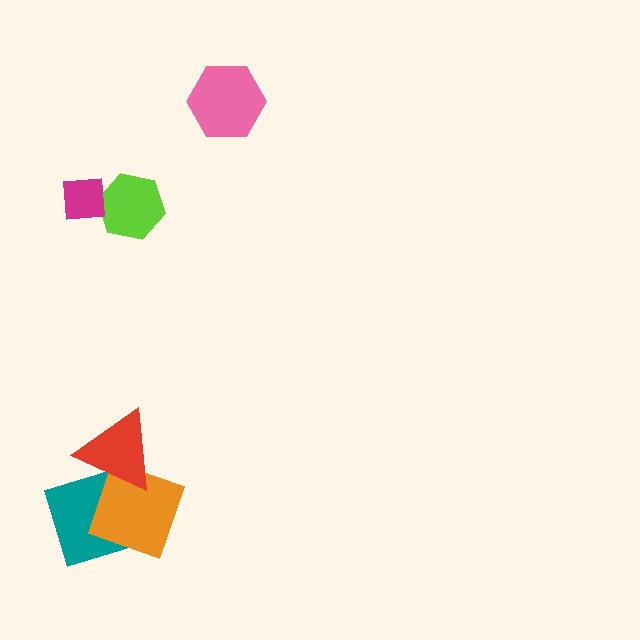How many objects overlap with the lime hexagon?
1 object overlaps with the lime hexagon.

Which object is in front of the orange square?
The red triangle is in front of the orange square.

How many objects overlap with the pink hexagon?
0 objects overlap with the pink hexagon.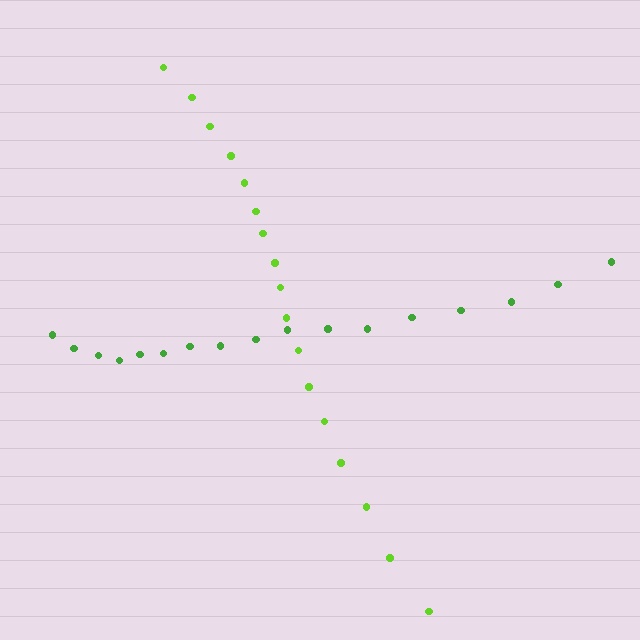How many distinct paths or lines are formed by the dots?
There are 2 distinct paths.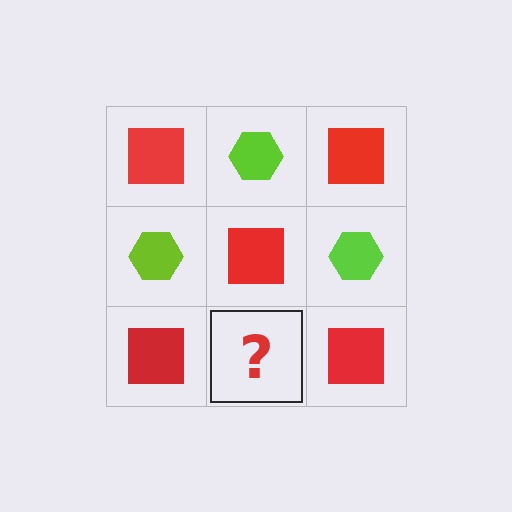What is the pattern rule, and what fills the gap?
The rule is that it alternates red square and lime hexagon in a checkerboard pattern. The gap should be filled with a lime hexagon.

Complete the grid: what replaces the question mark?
The question mark should be replaced with a lime hexagon.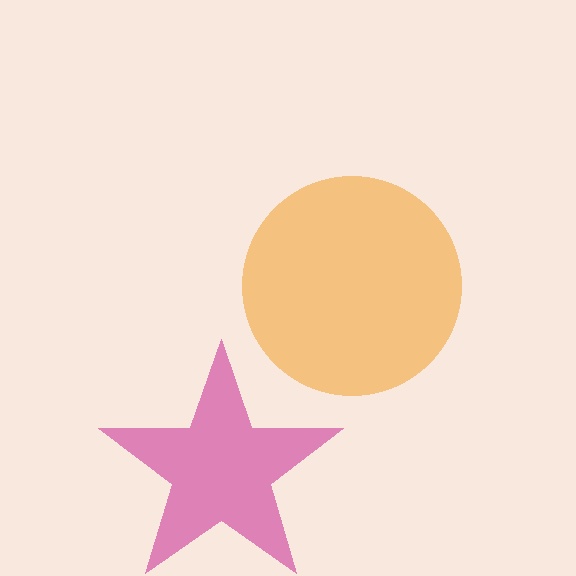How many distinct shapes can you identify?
There are 2 distinct shapes: an orange circle, a magenta star.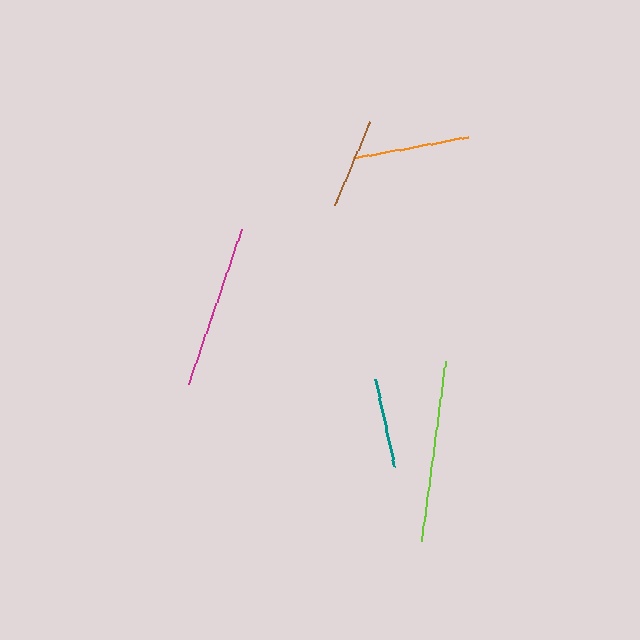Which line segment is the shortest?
The teal line is the shortest at approximately 90 pixels.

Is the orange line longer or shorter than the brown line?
The orange line is longer than the brown line.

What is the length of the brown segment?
The brown segment is approximately 92 pixels long.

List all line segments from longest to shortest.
From longest to shortest: lime, magenta, orange, brown, teal.